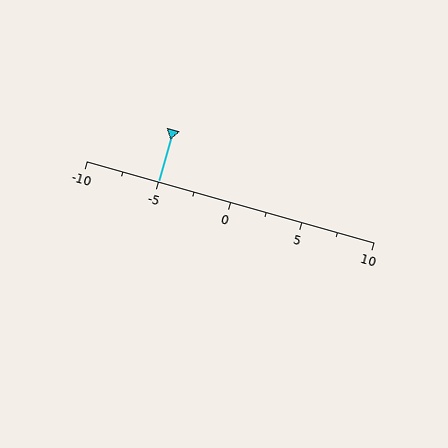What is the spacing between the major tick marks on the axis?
The major ticks are spaced 5 apart.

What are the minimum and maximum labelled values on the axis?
The axis runs from -10 to 10.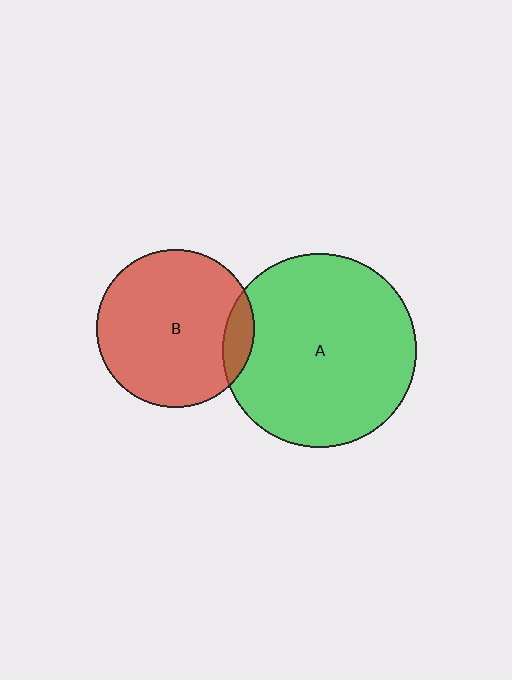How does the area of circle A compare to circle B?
Approximately 1.5 times.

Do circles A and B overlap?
Yes.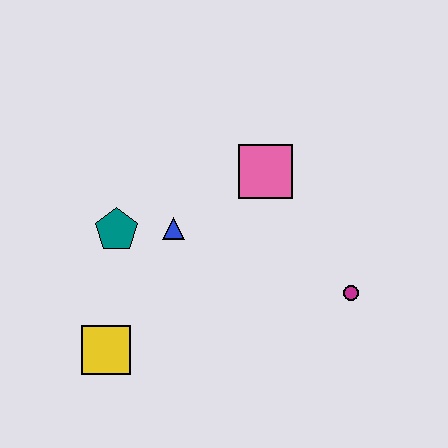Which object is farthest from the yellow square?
The magenta circle is farthest from the yellow square.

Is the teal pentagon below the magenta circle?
No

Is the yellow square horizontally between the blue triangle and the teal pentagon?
No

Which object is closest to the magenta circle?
The pink square is closest to the magenta circle.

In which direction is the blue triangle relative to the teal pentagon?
The blue triangle is to the right of the teal pentagon.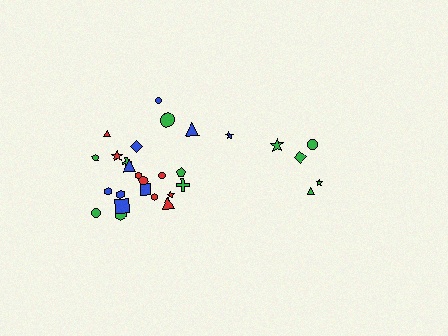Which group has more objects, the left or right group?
The left group.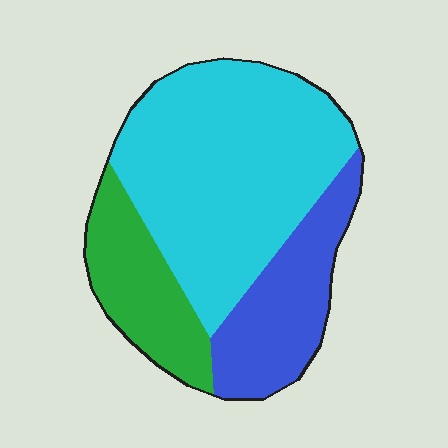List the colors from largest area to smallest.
From largest to smallest: cyan, blue, green.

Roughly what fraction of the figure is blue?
Blue covers around 25% of the figure.